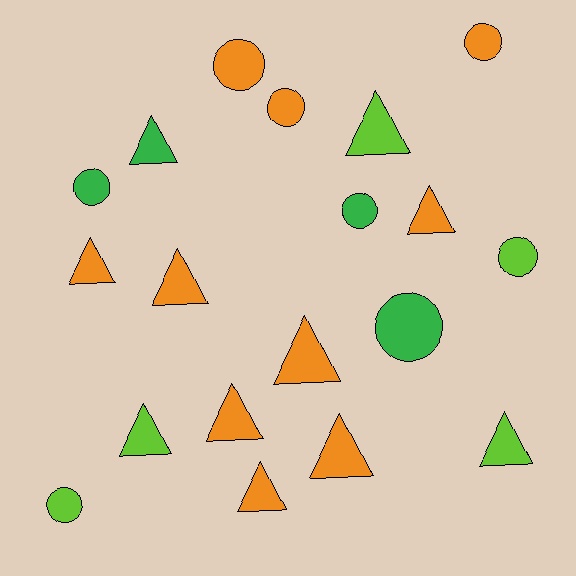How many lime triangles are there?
There are 3 lime triangles.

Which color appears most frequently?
Orange, with 10 objects.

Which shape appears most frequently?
Triangle, with 11 objects.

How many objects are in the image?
There are 19 objects.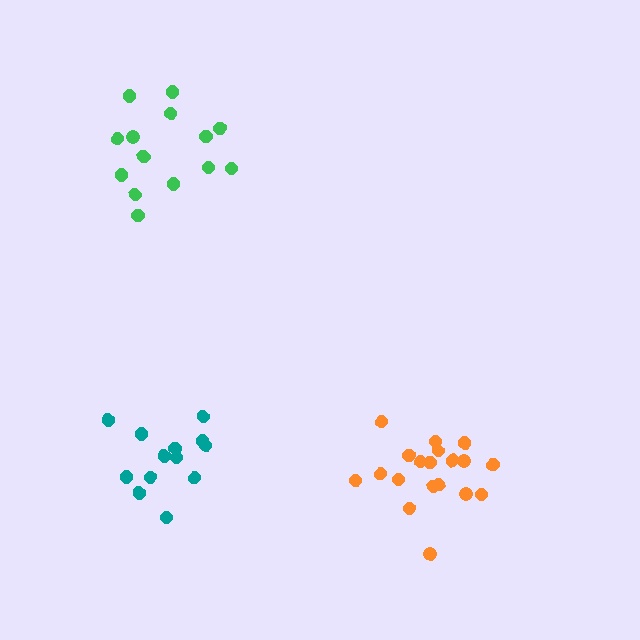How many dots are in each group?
Group 1: 14 dots, Group 2: 13 dots, Group 3: 19 dots (46 total).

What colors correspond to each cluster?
The clusters are colored: green, teal, orange.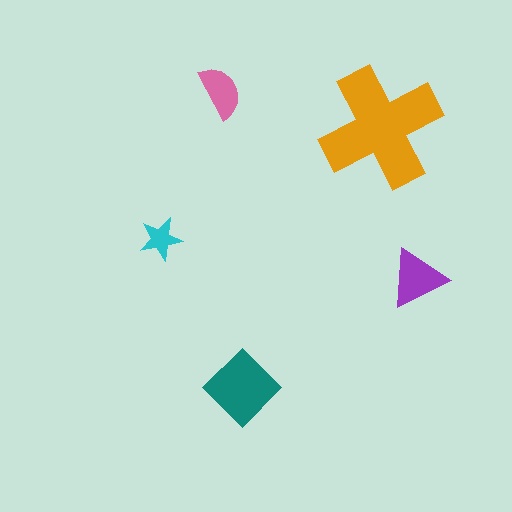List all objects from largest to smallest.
The orange cross, the teal diamond, the purple triangle, the pink semicircle, the cyan star.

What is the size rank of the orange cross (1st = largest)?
1st.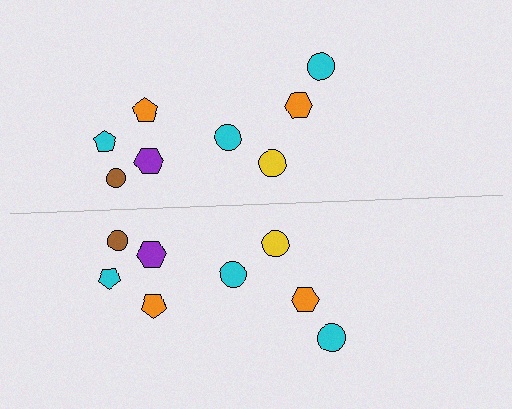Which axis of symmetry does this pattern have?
The pattern has a horizontal axis of symmetry running through the center of the image.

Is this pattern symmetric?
Yes, this pattern has bilateral (reflection) symmetry.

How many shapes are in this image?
There are 16 shapes in this image.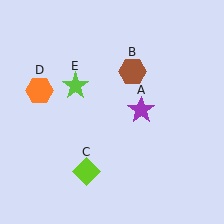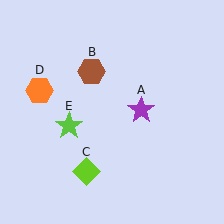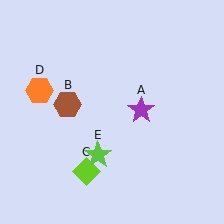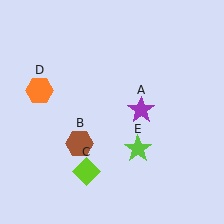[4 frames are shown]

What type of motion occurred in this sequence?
The brown hexagon (object B), lime star (object E) rotated counterclockwise around the center of the scene.